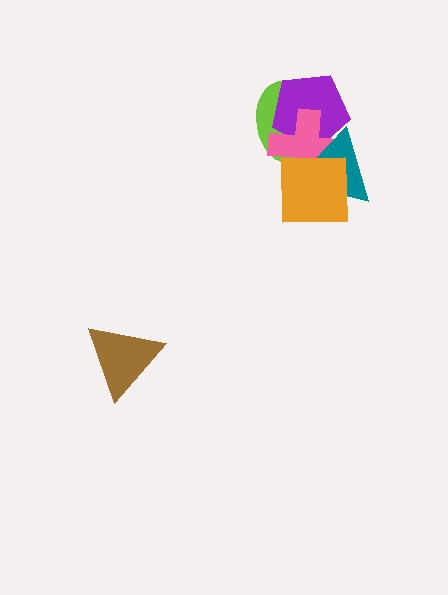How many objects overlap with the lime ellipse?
4 objects overlap with the lime ellipse.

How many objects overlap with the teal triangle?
4 objects overlap with the teal triangle.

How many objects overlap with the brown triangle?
0 objects overlap with the brown triangle.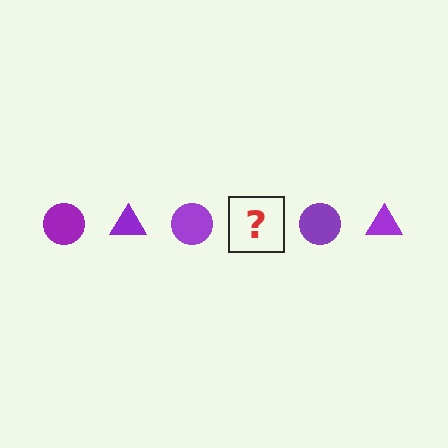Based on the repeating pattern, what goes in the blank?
The blank should be a purple triangle.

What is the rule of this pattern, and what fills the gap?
The rule is that the pattern cycles through circle, triangle shapes in purple. The gap should be filled with a purple triangle.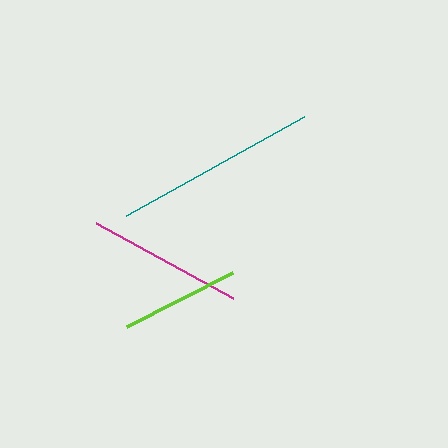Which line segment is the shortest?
The lime line is the shortest at approximately 119 pixels.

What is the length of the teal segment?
The teal segment is approximately 204 pixels long.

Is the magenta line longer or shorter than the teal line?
The teal line is longer than the magenta line.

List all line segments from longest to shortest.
From longest to shortest: teal, magenta, lime.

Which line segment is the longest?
The teal line is the longest at approximately 204 pixels.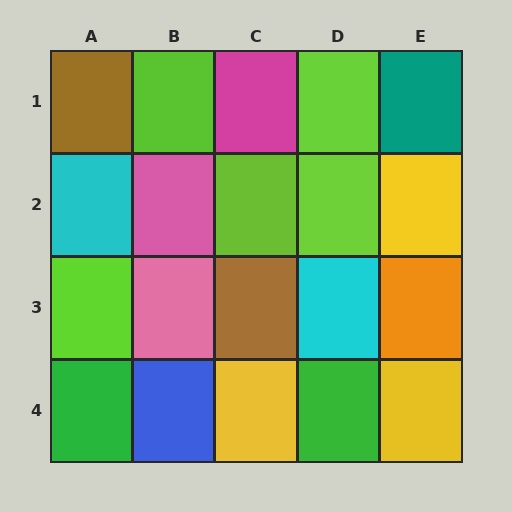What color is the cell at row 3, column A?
Lime.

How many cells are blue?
1 cell is blue.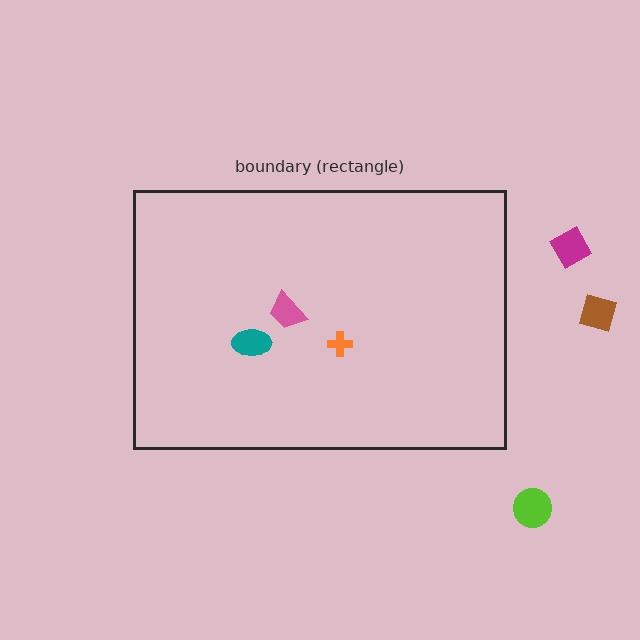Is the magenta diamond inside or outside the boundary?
Outside.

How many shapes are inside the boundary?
3 inside, 3 outside.